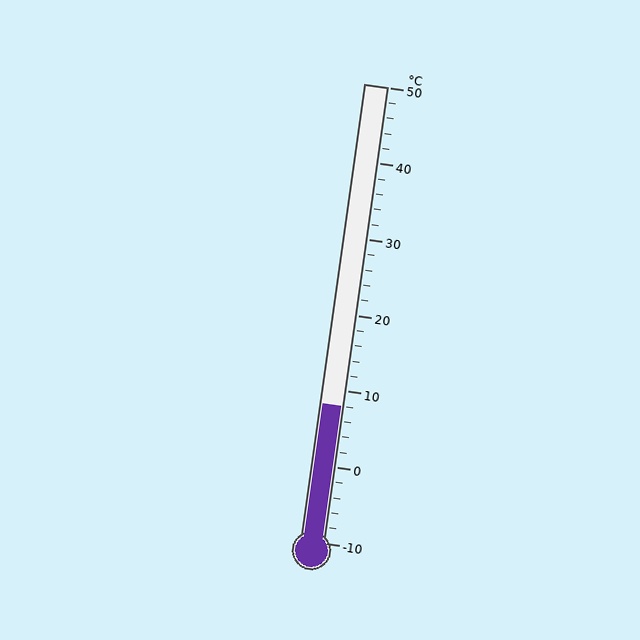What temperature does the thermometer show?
The thermometer shows approximately 8°C.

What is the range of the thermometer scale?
The thermometer scale ranges from -10°C to 50°C.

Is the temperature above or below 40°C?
The temperature is below 40°C.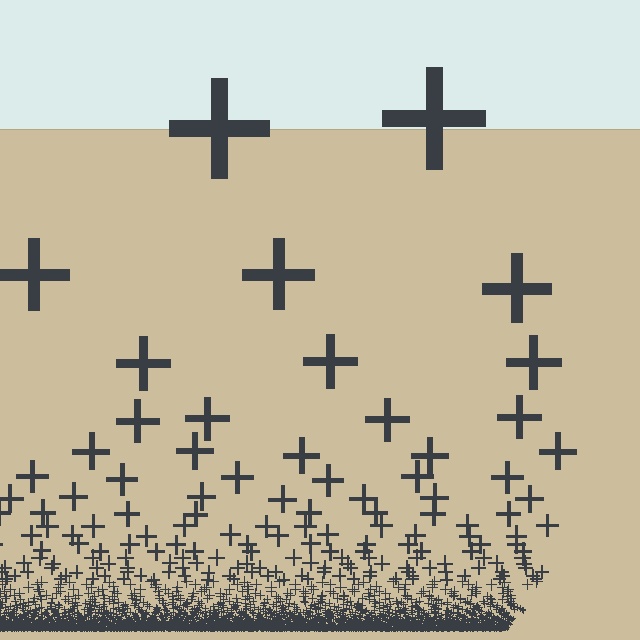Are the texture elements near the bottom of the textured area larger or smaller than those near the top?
Smaller. The gradient is inverted — elements near the bottom are smaller and denser.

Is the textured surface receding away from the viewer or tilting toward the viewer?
The surface appears to tilt toward the viewer. Texture elements get larger and sparser toward the top.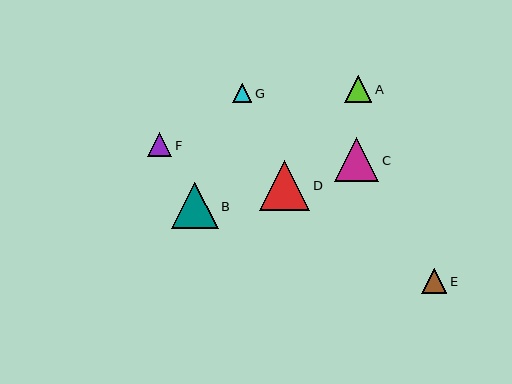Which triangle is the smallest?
Triangle G is the smallest with a size of approximately 19 pixels.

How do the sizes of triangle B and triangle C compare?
Triangle B and triangle C are approximately the same size.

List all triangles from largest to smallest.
From largest to smallest: D, B, C, A, E, F, G.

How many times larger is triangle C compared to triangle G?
Triangle C is approximately 2.3 times the size of triangle G.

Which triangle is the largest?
Triangle D is the largest with a size of approximately 50 pixels.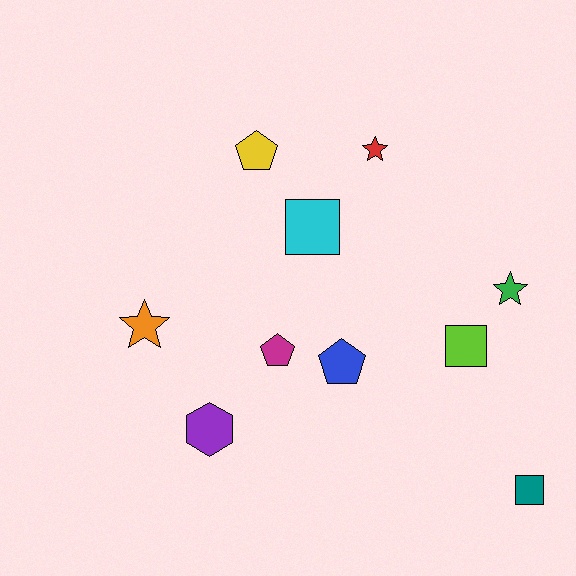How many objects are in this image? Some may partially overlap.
There are 10 objects.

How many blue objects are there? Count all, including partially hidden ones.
There is 1 blue object.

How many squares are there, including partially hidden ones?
There are 3 squares.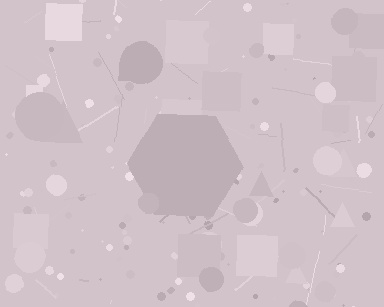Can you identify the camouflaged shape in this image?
The camouflaged shape is a hexagon.